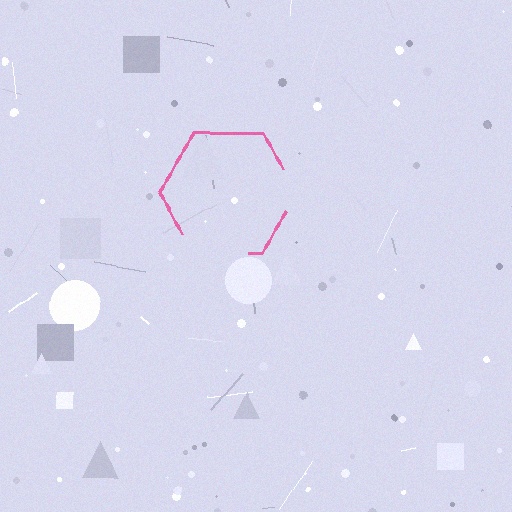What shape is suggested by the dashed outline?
The dashed outline suggests a hexagon.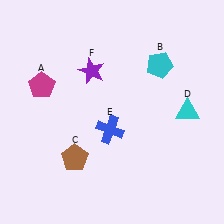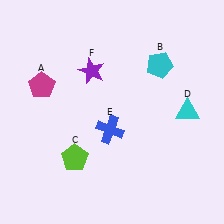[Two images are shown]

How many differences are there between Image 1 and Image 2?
There is 1 difference between the two images.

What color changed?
The pentagon (C) changed from brown in Image 1 to lime in Image 2.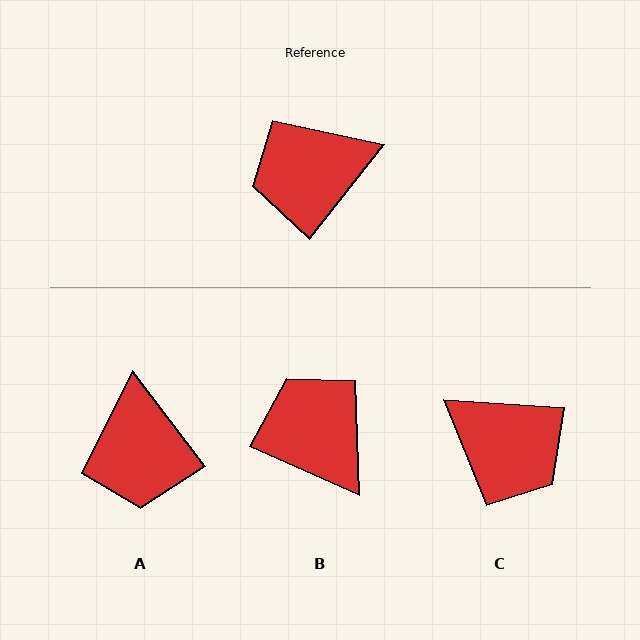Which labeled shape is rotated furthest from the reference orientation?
C, about 124 degrees away.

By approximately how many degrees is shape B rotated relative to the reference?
Approximately 76 degrees clockwise.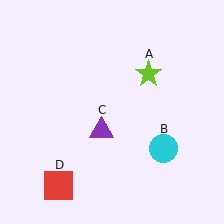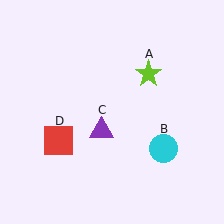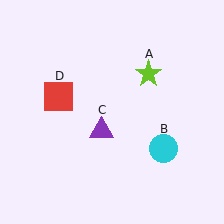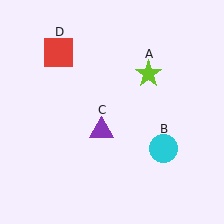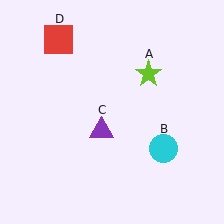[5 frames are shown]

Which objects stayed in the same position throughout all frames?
Lime star (object A) and cyan circle (object B) and purple triangle (object C) remained stationary.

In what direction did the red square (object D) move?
The red square (object D) moved up.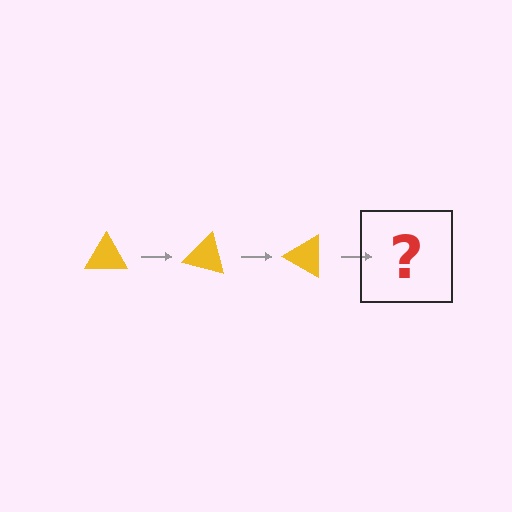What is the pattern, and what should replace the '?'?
The pattern is that the triangle rotates 15 degrees each step. The '?' should be a yellow triangle rotated 45 degrees.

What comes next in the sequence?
The next element should be a yellow triangle rotated 45 degrees.